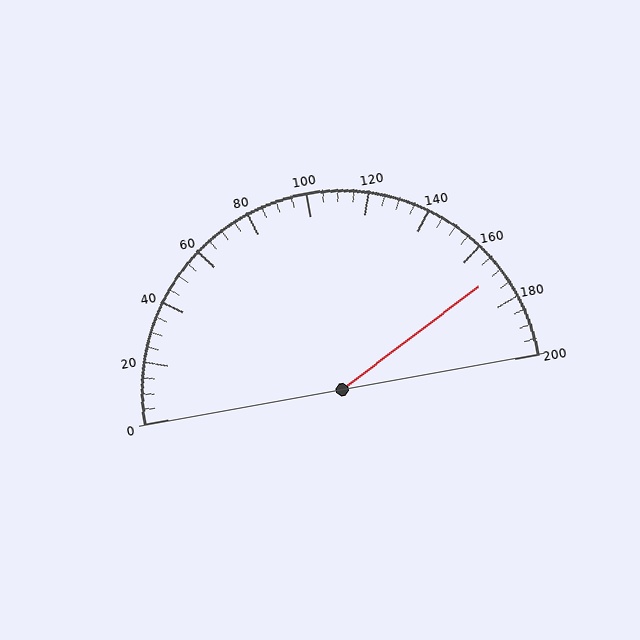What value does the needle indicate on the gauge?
The needle indicates approximately 170.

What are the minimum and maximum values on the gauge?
The gauge ranges from 0 to 200.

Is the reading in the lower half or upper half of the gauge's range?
The reading is in the upper half of the range (0 to 200).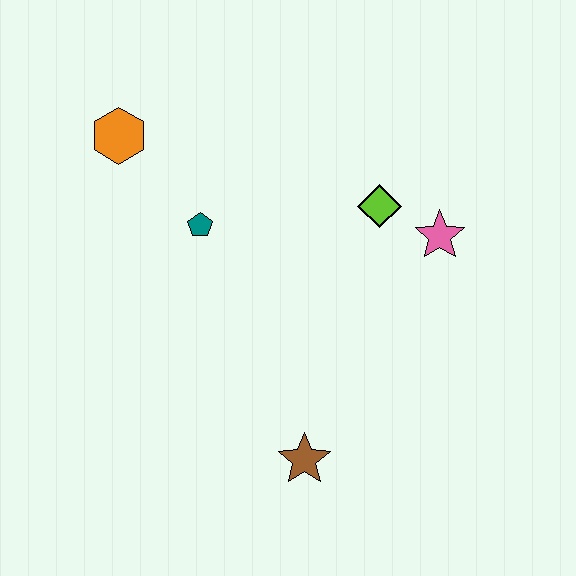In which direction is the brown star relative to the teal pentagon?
The brown star is below the teal pentagon.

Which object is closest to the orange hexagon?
The teal pentagon is closest to the orange hexagon.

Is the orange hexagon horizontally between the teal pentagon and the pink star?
No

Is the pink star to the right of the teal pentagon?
Yes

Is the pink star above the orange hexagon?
No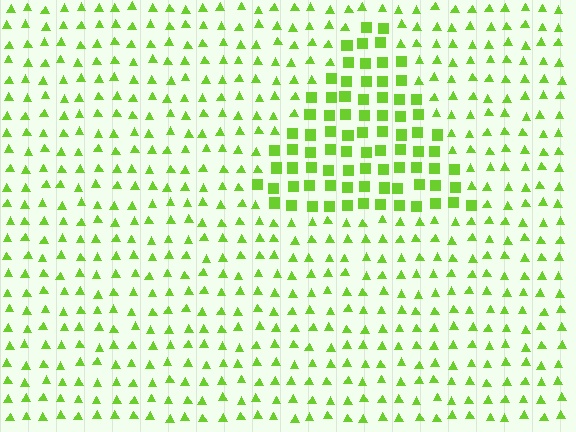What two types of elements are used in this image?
The image uses squares inside the triangle region and triangles outside it.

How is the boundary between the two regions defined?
The boundary is defined by a change in element shape: squares inside vs. triangles outside. All elements share the same color and spacing.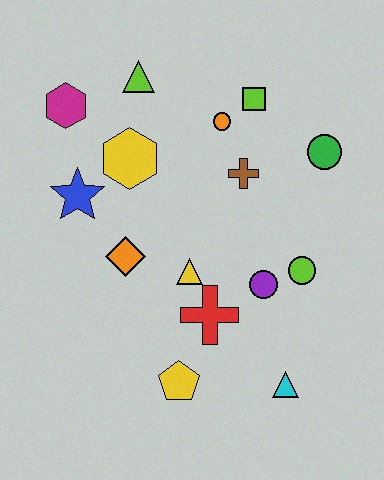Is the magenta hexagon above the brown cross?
Yes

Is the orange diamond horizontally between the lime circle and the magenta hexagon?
Yes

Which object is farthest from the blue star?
The cyan triangle is farthest from the blue star.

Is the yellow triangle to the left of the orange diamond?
No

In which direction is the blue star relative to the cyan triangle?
The blue star is to the left of the cyan triangle.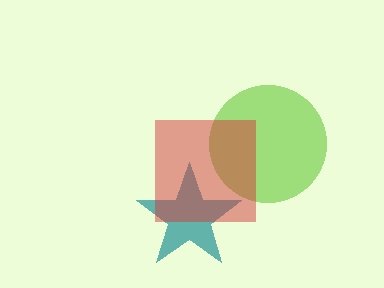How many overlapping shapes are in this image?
There are 3 overlapping shapes in the image.